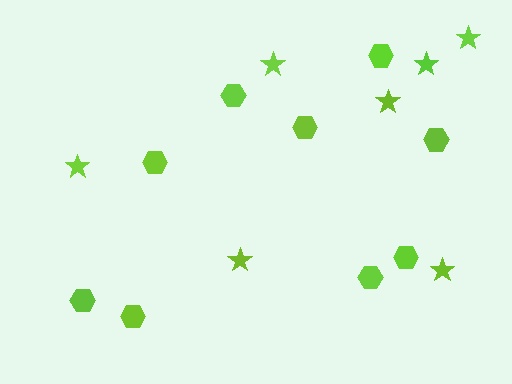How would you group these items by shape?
There are 2 groups: one group of hexagons (9) and one group of stars (7).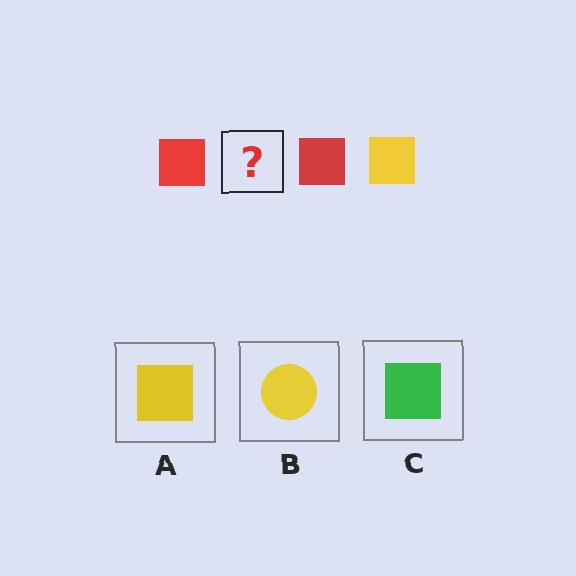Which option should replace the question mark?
Option A.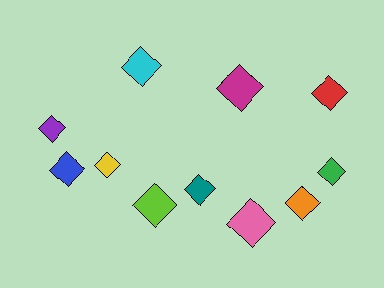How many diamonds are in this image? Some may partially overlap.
There are 11 diamonds.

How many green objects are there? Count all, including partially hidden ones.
There is 1 green object.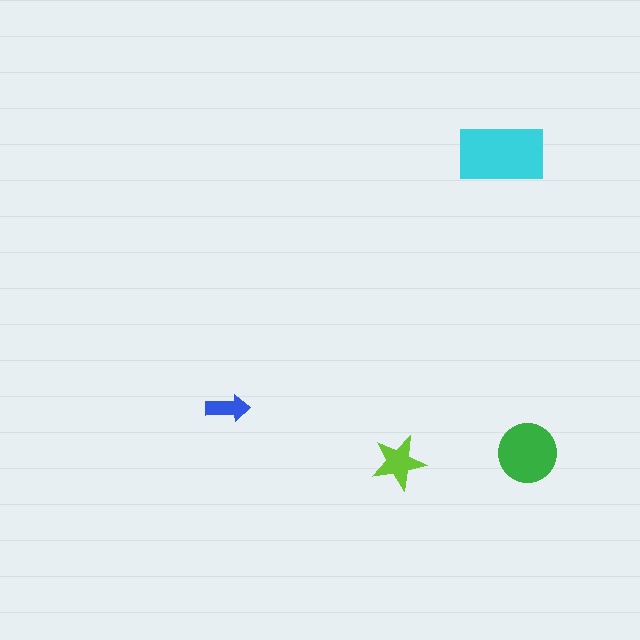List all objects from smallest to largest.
The blue arrow, the lime star, the green circle, the cyan rectangle.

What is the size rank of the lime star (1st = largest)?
3rd.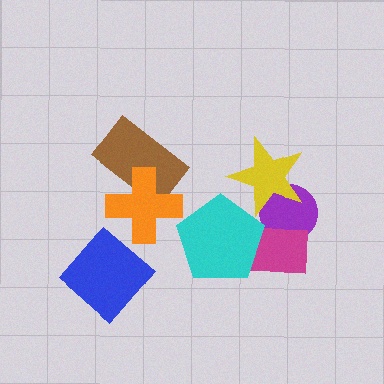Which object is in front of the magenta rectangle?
The cyan pentagon is in front of the magenta rectangle.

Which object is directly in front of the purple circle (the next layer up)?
The magenta rectangle is directly in front of the purple circle.